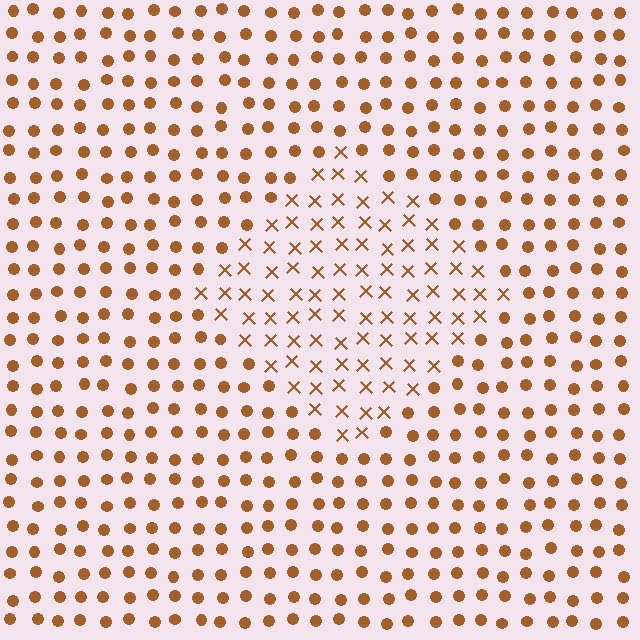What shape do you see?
I see a diamond.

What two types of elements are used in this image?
The image uses X marks inside the diamond region and circles outside it.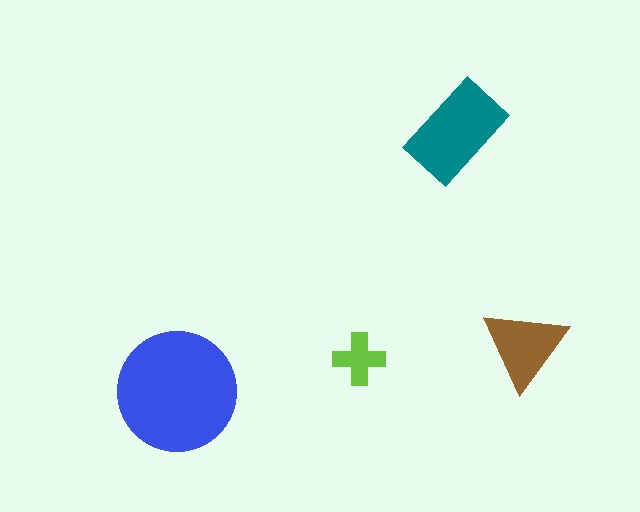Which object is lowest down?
The blue circle is bottommost.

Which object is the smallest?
The lime cross.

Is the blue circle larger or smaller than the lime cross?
Larger.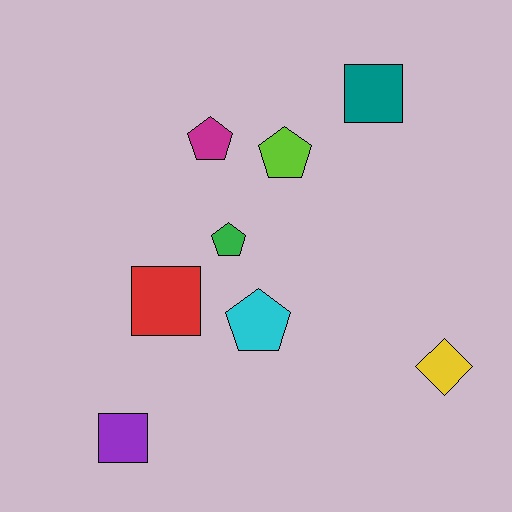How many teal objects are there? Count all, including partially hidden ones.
There is 1 teal object.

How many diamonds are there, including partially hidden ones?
There is 1 diamond.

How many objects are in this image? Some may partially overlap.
There are 8 objects.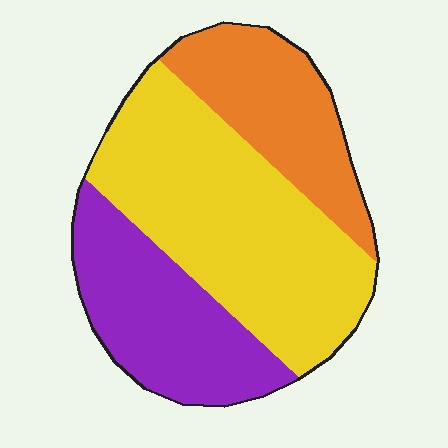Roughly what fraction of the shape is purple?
Purple takes up about one quarter (1/4) of the shape.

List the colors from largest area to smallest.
From largest to smallest: yellow, purple, orange.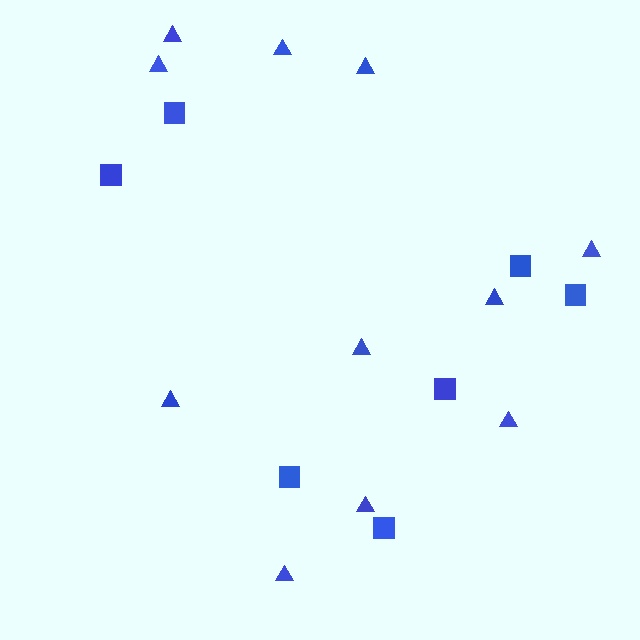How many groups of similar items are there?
There are 2 groups: one group of triangles (11) and one group of squares (7).